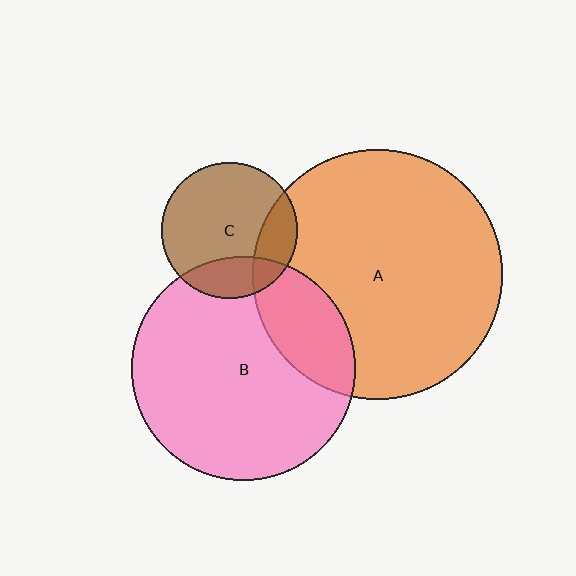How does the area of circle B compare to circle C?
Approximately 2.7 times.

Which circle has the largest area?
Circle A (orange).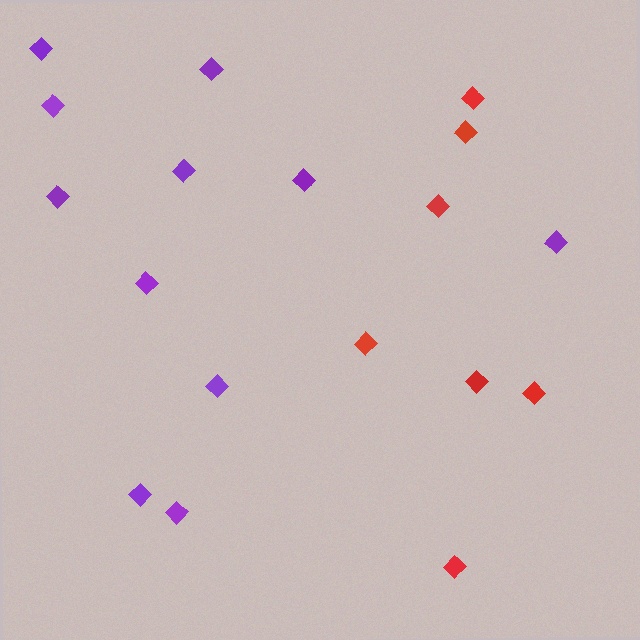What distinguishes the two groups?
There are 2 groups: one group of red diamonds (7) and one group of purple diamonds (11).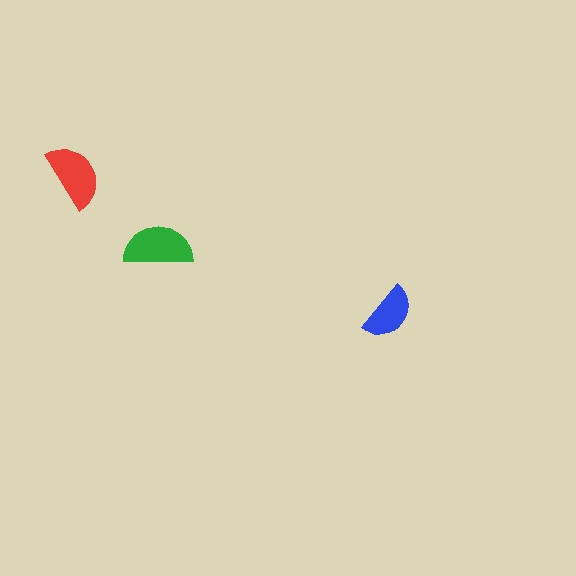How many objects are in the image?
There are 3 objects in the image.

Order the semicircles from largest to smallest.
the green one, the red one, the blue one.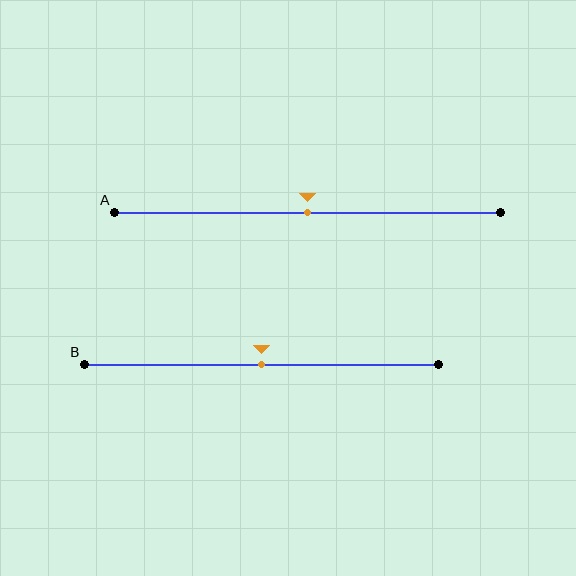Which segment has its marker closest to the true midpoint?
Segment A has its marker closest to the true midpoint.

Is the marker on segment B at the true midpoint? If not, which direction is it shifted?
Yes, the marker on segment B is at the true midpoint.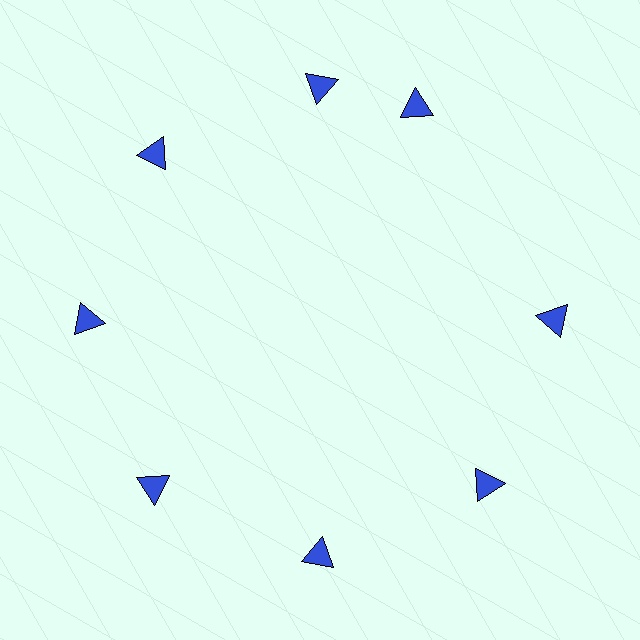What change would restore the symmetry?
The symmetry would be restored by rotating it back into even spacing with its neighbors so that all 8 triangles sit at equal angles and equal distance from the center.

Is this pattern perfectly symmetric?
No. The 8 blue triangles are arranged in a ring, but one element near the 2 o'clock position is rotated out of alignment along the ring, breaking the 8-fold rotational symmetry.